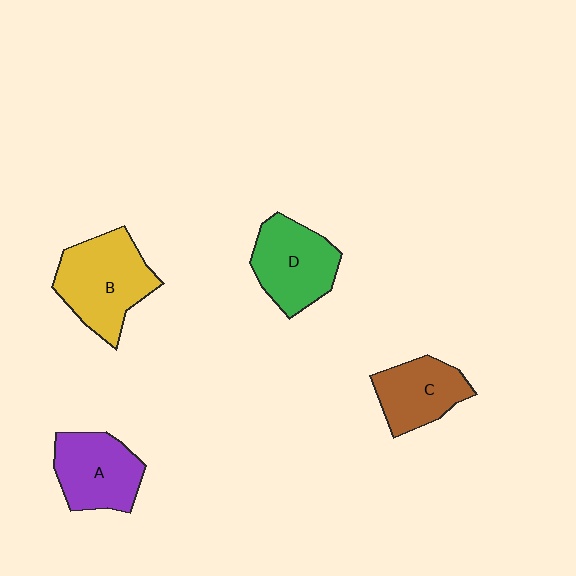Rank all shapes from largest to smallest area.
From largest to smallest: B (yellow), D (green), A (purple), C (brown).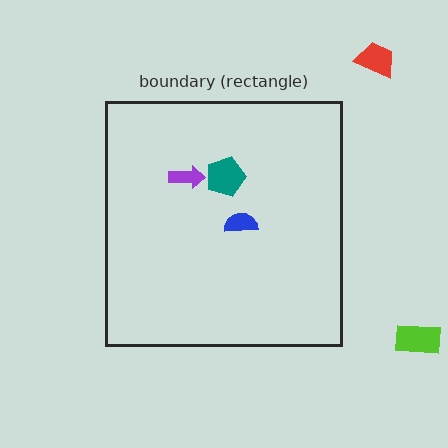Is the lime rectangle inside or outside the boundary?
Outside.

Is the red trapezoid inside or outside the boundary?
Outside.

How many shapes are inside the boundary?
3 inside, 2 outside.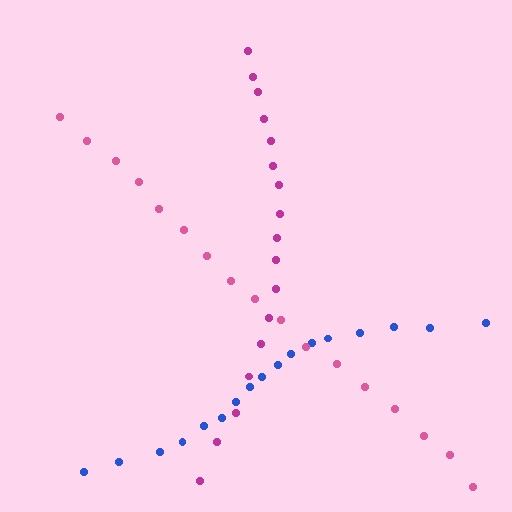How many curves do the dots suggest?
There are 3 distinct paths.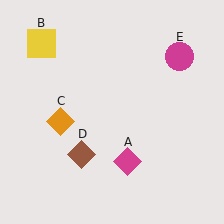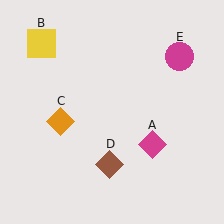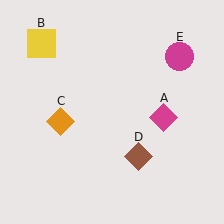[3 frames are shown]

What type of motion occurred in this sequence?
The magenta diamond (object A), brown diamond (object D) rotated counterclockwise around the center of the scene.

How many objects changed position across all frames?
2 objects changed position: magenta diamond (object A), brown diamond (object D).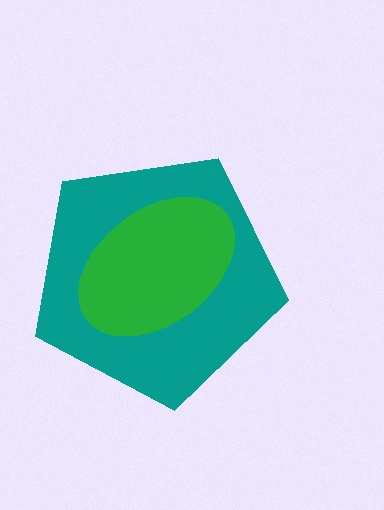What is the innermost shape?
The green ellipse.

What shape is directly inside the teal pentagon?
The green ellipse.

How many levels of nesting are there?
2.